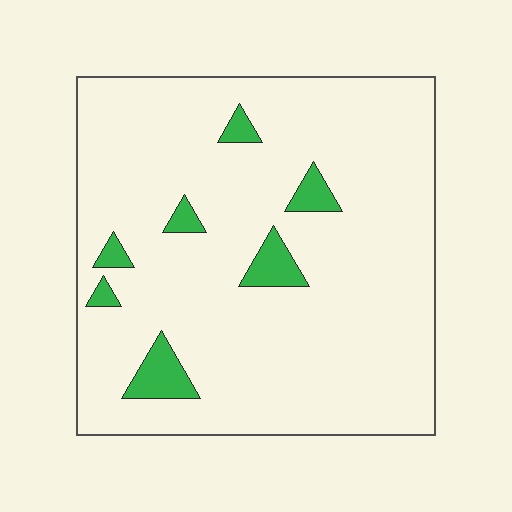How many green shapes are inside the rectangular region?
7.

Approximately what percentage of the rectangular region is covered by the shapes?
Approximately 10%.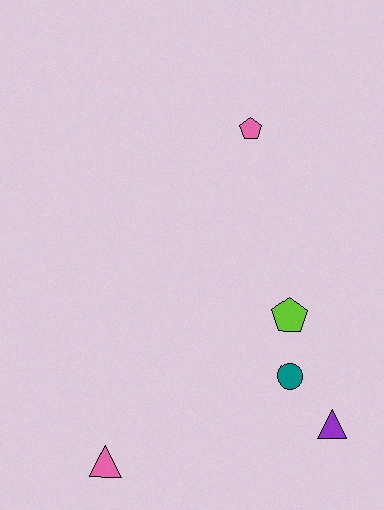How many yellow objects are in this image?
There are no yellow objects.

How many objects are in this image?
There are 5 objects.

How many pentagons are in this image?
There are 2 pentagons.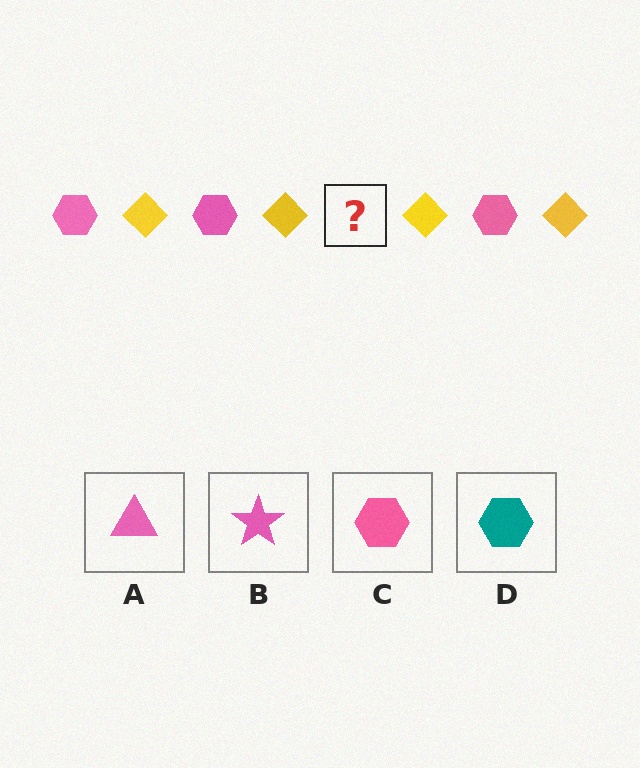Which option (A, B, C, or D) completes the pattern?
C.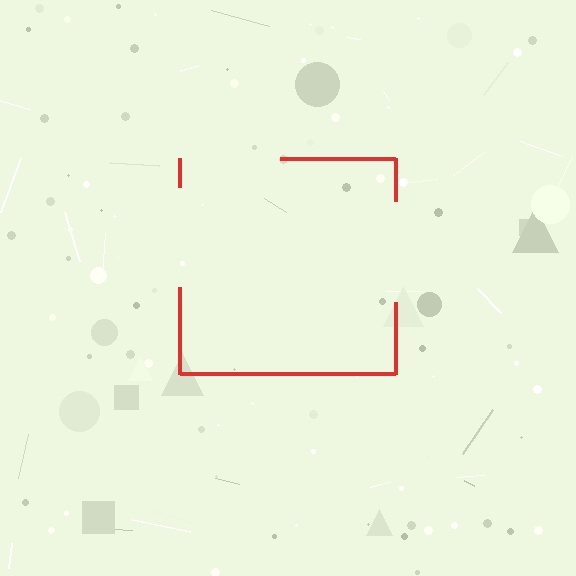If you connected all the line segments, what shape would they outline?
They would outline a square.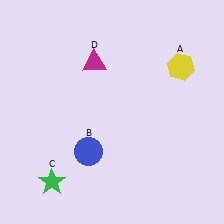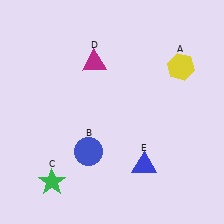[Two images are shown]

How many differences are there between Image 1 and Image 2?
There is 1 difference between the two images.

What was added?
A blue triangle (E) was added in Image 2.